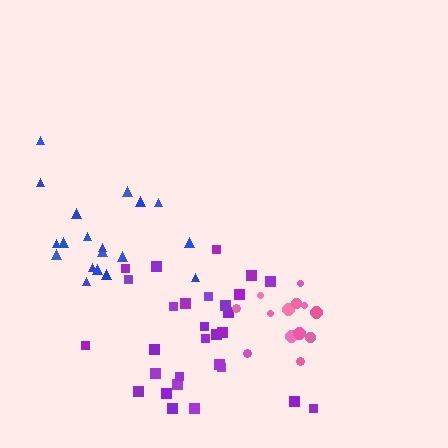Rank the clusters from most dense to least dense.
pink, blue, purple.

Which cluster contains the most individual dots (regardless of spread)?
Purple (29).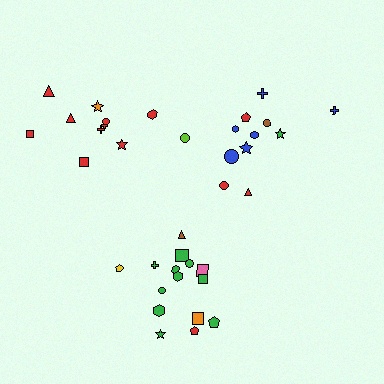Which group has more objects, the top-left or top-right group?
The top-right group.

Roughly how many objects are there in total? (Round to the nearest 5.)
Roughly 35 objects in total.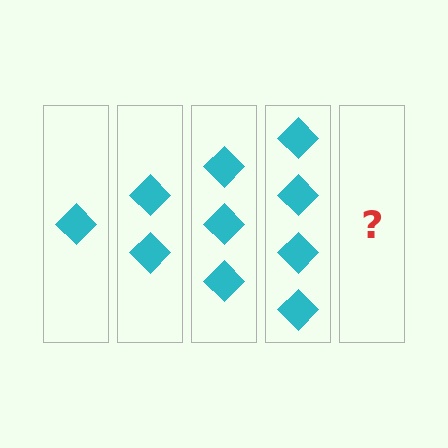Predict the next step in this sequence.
The next step is 5 diamonds.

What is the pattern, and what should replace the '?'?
The pattern is that each step adds one more diamond. The '?' should be 5 diamonds.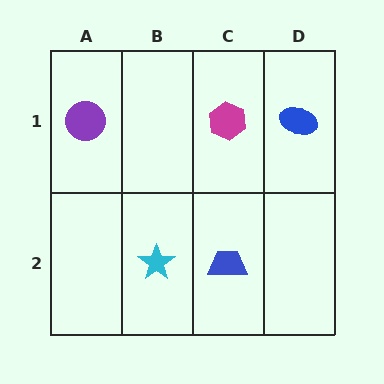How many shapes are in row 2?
2 shapes.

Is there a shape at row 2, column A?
No, that cell is empty.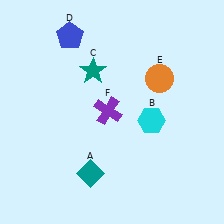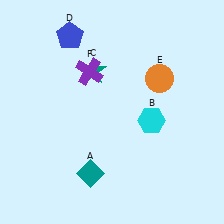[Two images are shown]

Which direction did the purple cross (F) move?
The purple cross (F) moved up.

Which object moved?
The purple cross (F) moved up.